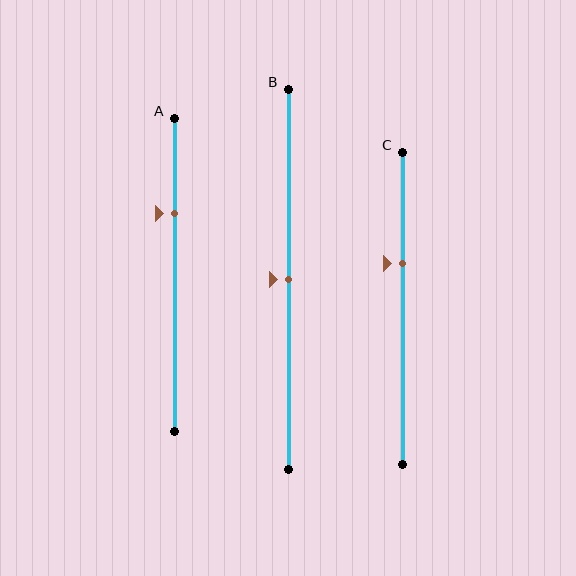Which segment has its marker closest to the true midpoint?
Segment B has its marker closest to the true midpoint.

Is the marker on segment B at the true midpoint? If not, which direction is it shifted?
Yes, the marker on segment B is at the true midpoint.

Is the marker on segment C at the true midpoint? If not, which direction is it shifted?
No, the marker on segment C is shifted upward by about 14% of the segment length.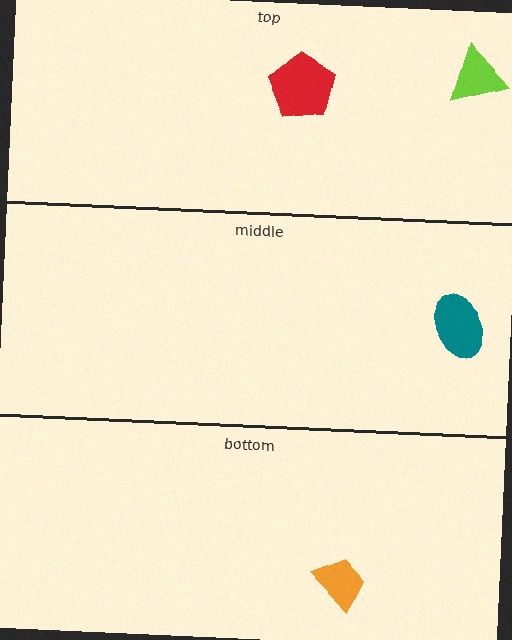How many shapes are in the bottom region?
1.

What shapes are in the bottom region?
The orange trapezoid.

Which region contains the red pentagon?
The top region.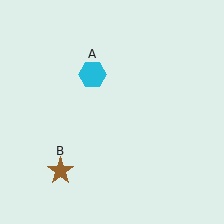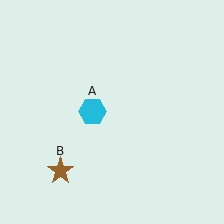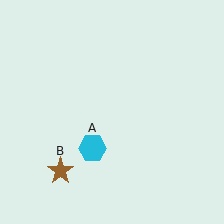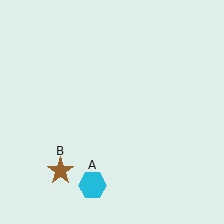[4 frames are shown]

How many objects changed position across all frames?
1 object changed position: cyan hexagon (object A).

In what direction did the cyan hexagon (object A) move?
The cyan hexagon (object A) moved down.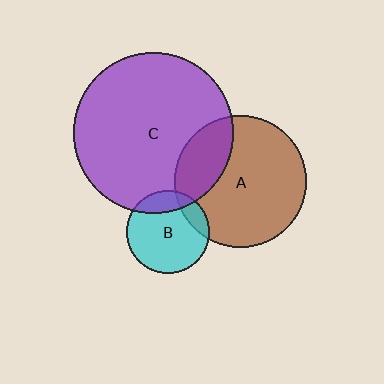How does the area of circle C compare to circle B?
Approximately 3.7 times.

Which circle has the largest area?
Circle C (purple).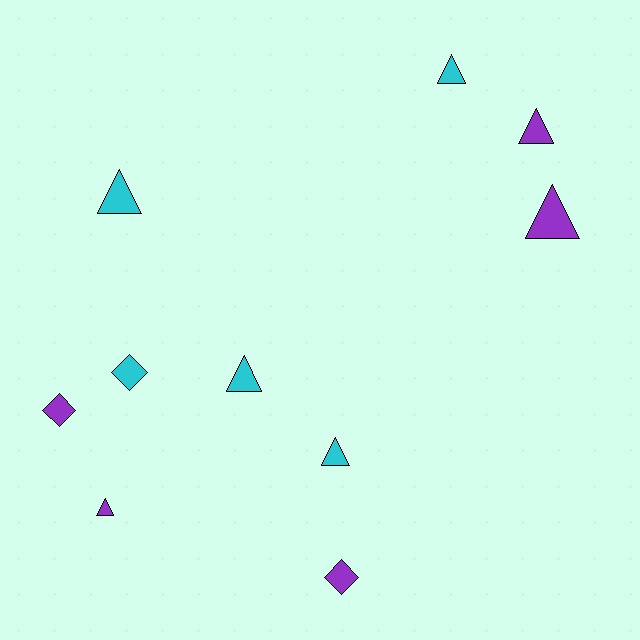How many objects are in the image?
There are 10 objects.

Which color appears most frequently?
Purple, with 5 objects.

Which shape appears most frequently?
Triangle, with 7 objects.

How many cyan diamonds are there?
There is 1 cyan diamond.